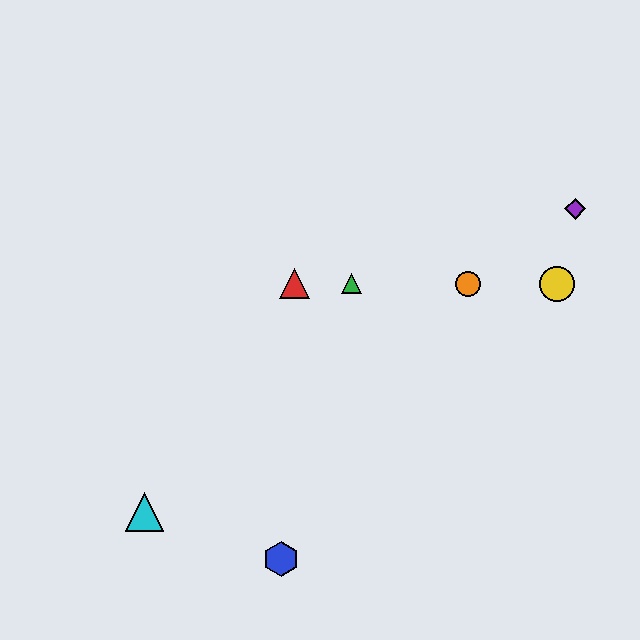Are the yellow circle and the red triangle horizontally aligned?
Yes, both are at y≈284.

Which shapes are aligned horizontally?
The red triangle, the green triangle, the yellow circle, the orange circle are aligned horizontally.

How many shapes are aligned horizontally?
4 shapes (the red triangle, the green triangle, the yellow circle, the orange circle) are aligned horizontally.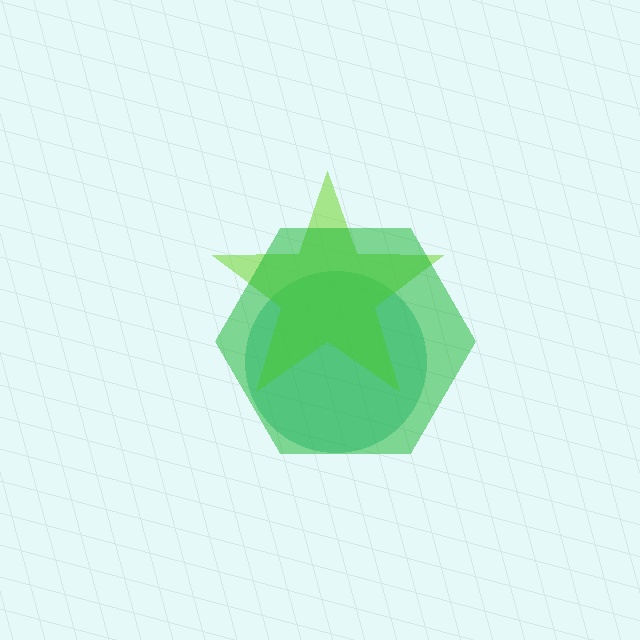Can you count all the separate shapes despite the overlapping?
Yes, there are 3 separate shapes.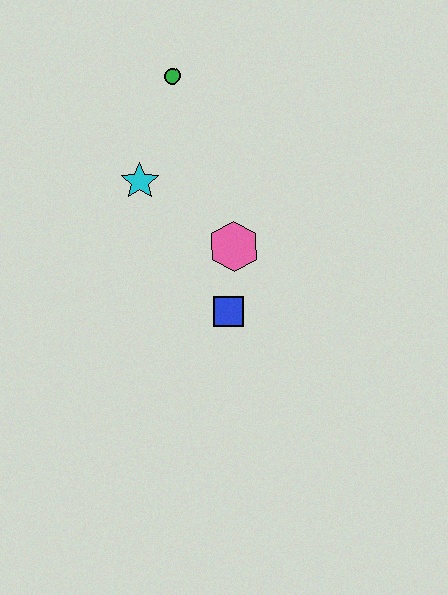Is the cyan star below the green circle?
Yes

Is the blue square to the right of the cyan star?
Yes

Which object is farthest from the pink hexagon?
The green circle is farthest from the pink hexagon.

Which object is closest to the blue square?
The pink hexagon is closest to the blue square.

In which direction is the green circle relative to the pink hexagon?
The green circle is above the pink hexagon.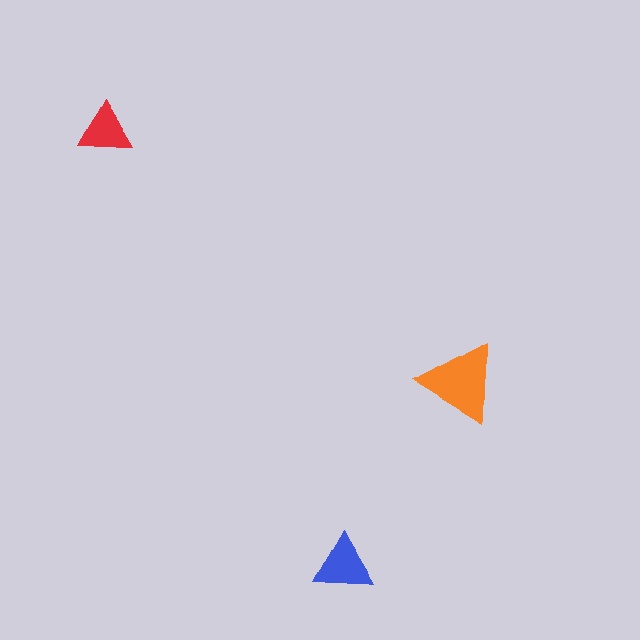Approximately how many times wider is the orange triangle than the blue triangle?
About 1.5 times wider.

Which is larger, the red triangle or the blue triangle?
The blue one.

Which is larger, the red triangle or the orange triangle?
The orange one.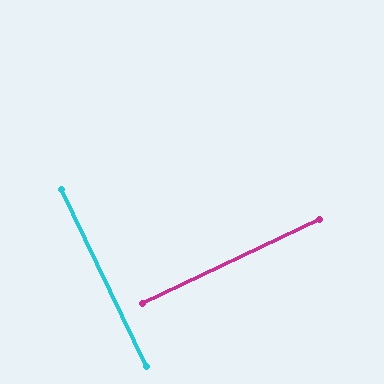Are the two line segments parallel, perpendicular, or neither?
Perpendicular — they meet at approximately 90°.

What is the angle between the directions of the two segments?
Approximately 90 degrees.